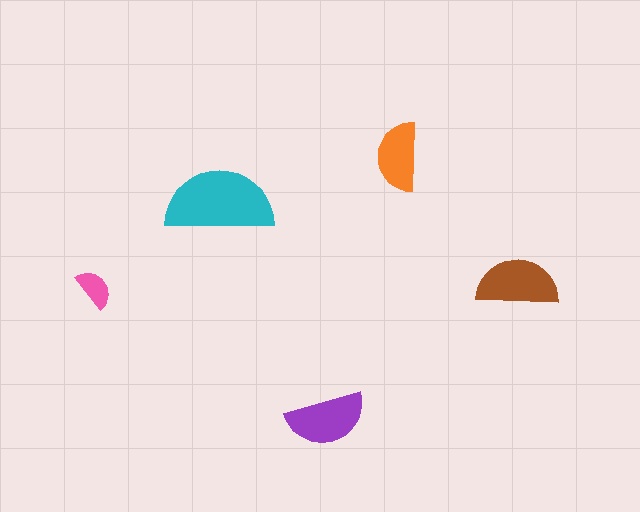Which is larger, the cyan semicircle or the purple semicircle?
The cyan one.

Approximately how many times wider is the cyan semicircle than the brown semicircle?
About 1.5 times wider.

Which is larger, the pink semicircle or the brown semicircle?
The brown one.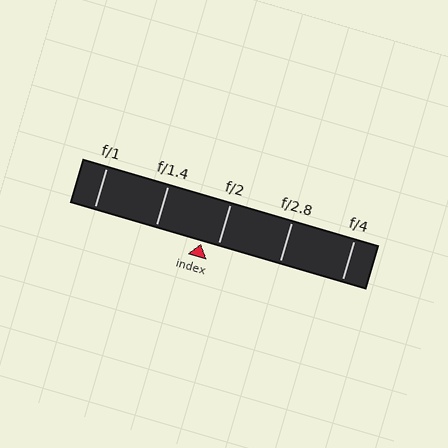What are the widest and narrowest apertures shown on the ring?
The widest aperture shown is f/1 and the narrowest is f/4.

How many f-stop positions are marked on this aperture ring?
There are 5 f-stop positions marked.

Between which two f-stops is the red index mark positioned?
The index mark is between f/1.4 and f/2.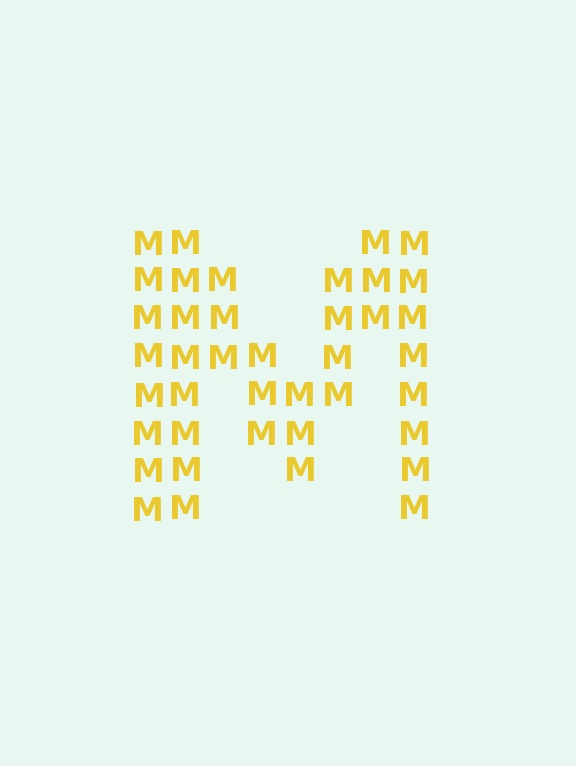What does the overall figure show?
The overall figure shows the letter M.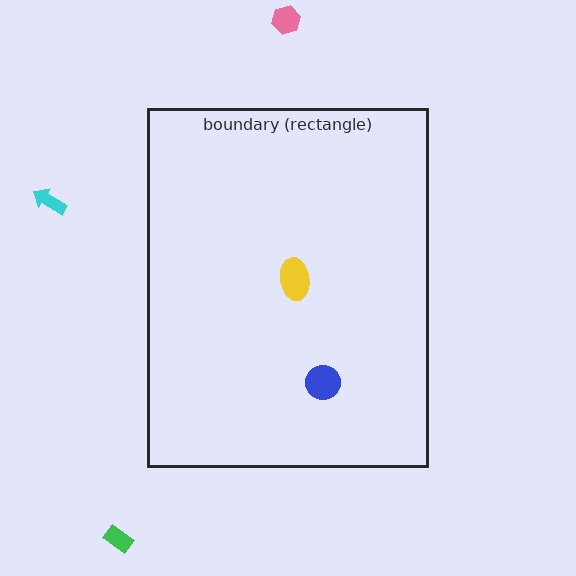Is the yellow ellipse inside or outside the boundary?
Inside.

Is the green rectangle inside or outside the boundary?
Outside.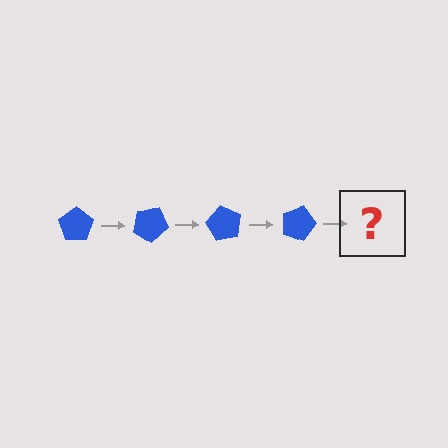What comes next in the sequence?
The next element should be a blue pentagon rotated 120 degrees.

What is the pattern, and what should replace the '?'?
The pattern is that the pentagon rotates 30 degrees each step. The '?' should be a blue pentagon rotated 120 degrees.